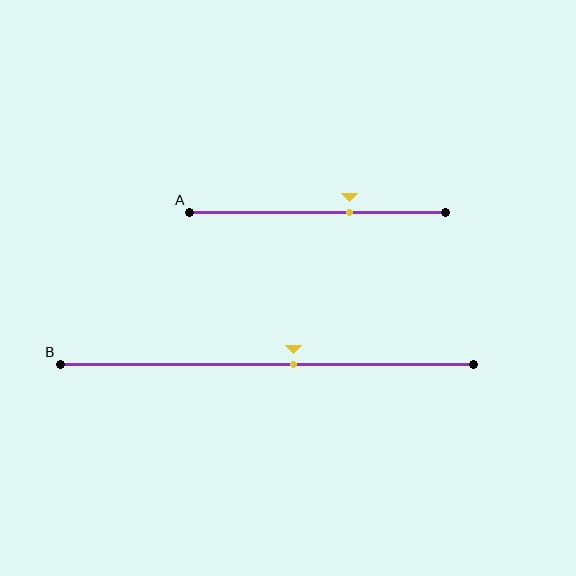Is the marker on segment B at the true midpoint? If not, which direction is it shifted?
No, the marker on segment B is shifted to the right by about 7% of the segment length.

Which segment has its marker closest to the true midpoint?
Segment B has its marker closest to the true midpoint.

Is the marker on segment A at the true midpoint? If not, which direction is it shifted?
No, the marker on segment A is shifted to the right by about 12% of the segment length.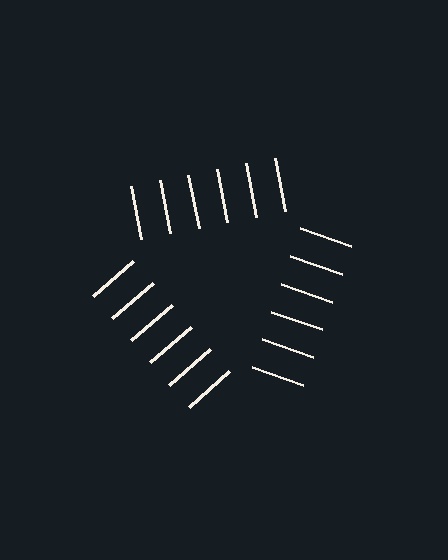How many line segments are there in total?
18 — 6 along each of the 3 edges.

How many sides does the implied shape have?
3 sides — the line-ends trace a triangle.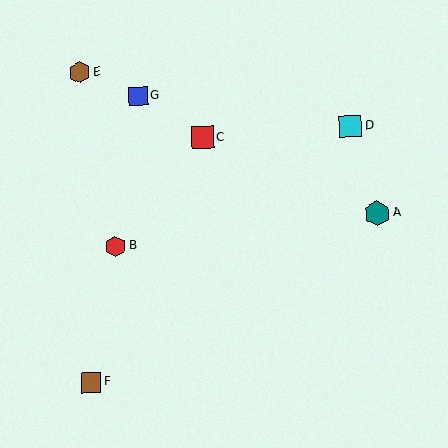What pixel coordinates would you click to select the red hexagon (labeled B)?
Click at (116, 246) to select the red hexagon B.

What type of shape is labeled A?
Shape A is a teal hexagon.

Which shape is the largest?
The teal hexagon (labeled A) is the largest.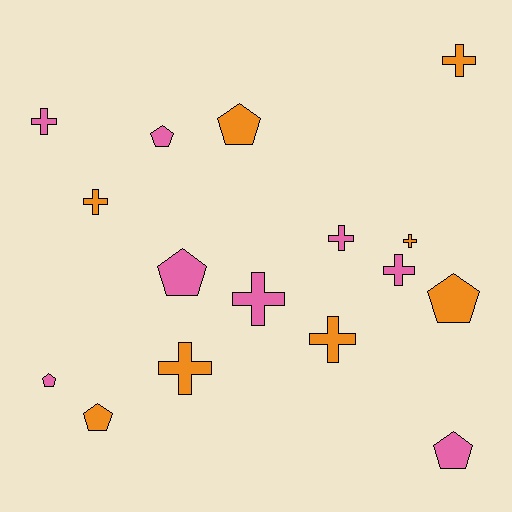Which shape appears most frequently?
Cross, with 9 objects.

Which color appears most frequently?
Pink, with 8 objects.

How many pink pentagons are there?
There are 4 pink pentagons.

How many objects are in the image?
There are 16 objects.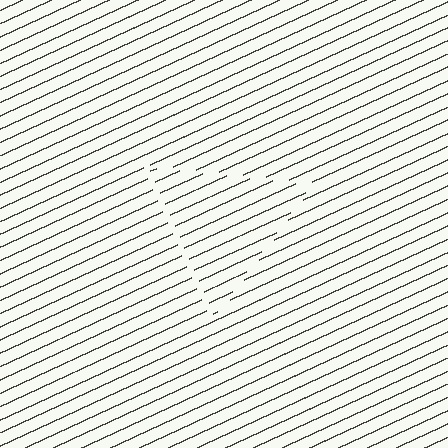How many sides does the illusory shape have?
3 sides — the line-ends trace a triangle.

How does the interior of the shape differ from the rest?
The interior of the shape contains the same grating, shifted by half a period — the contour is defined by the phase discontinuity where line-ends from the inner and outer gratings abut.